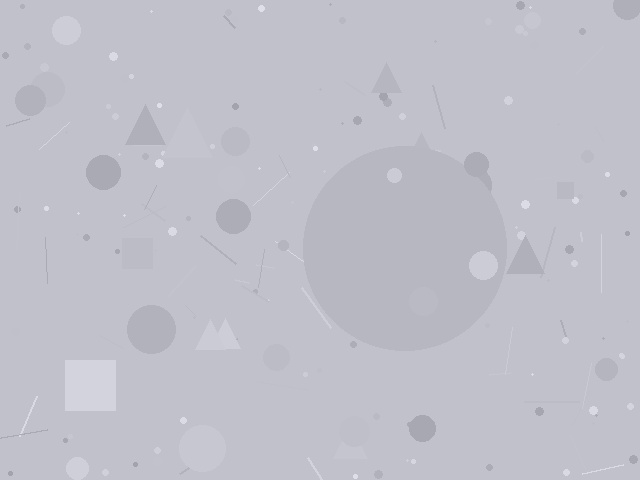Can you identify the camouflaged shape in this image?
The camouflaged shape is a circle.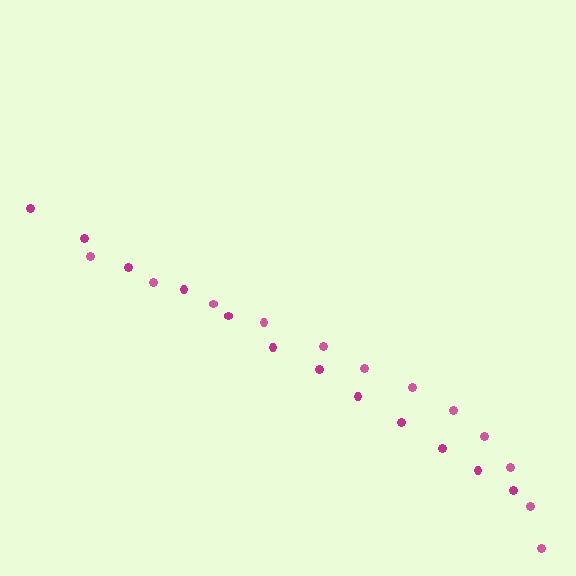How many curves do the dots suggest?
There are 2 distinct paths.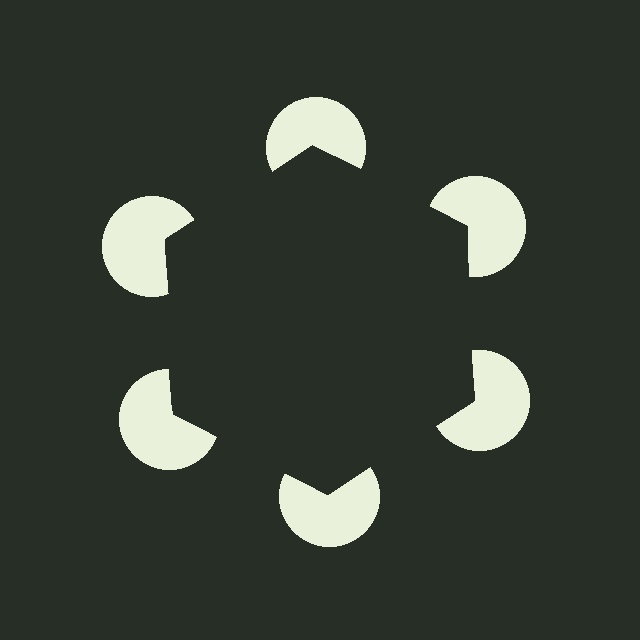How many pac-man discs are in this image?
There are 6 — one at each vertex of the illusory hexagon.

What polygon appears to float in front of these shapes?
An illusory hexagon — its edges are inferred from the aligned wedge cuts in the pac-man discs, not physically drawn.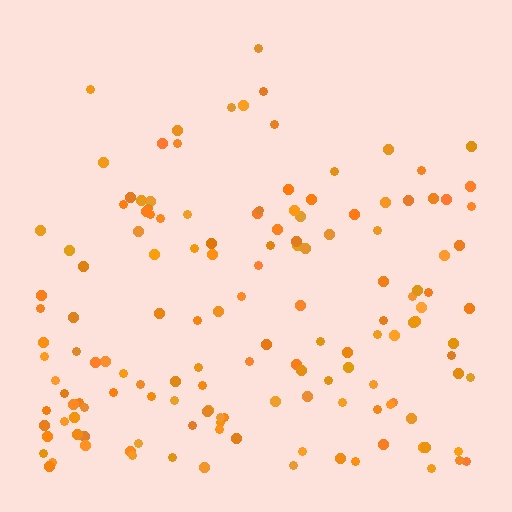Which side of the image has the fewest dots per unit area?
The top.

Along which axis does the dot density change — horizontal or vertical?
Vertical.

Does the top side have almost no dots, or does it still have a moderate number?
Still a moderate number, just noticeably fewer than the bottom.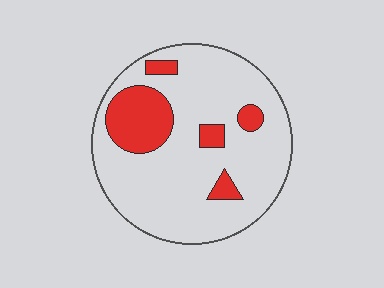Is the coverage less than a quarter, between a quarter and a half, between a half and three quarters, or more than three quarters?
Less than a quarter.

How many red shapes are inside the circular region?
5.